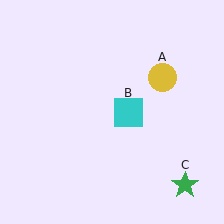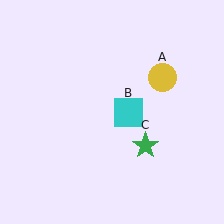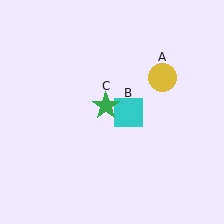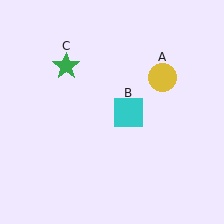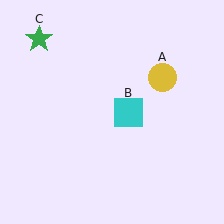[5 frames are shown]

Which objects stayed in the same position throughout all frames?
Yellow circle (object A) and cyan square (object B) remained stationary.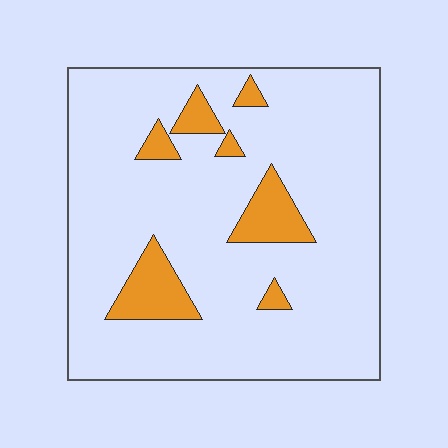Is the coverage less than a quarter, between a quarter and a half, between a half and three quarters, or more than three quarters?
Less than a quarter.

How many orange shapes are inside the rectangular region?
7.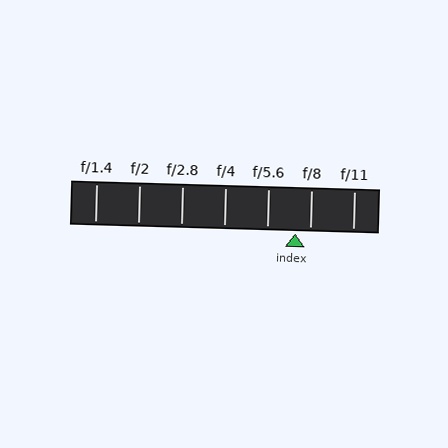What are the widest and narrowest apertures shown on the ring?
The widest aperture shown is f/1.4 and the narrowest is f/11.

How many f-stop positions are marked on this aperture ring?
There are 7 f-stop positions marked.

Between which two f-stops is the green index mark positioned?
The index mark is between f/5.6 and f/8.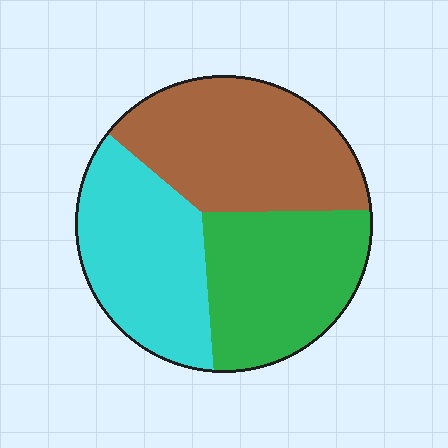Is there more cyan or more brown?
Brown.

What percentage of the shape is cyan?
Cyan covers around 30% of the shape.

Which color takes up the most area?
Brown, at roughly 35%.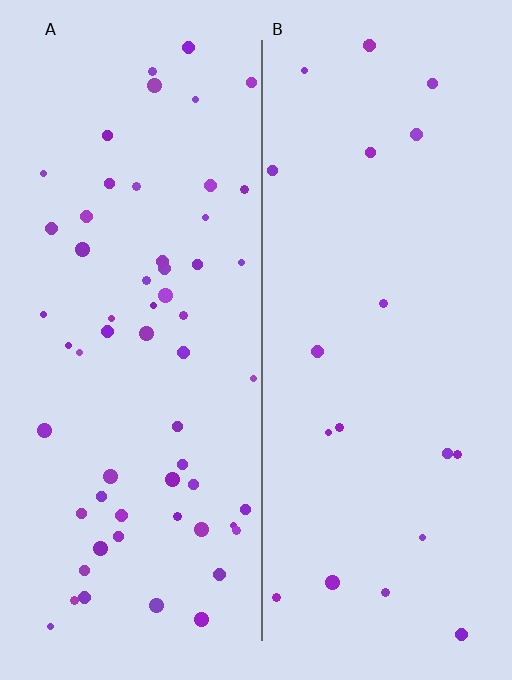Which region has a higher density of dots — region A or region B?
A (the left).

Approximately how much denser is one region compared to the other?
Approximately 2.8× — region A over region B.